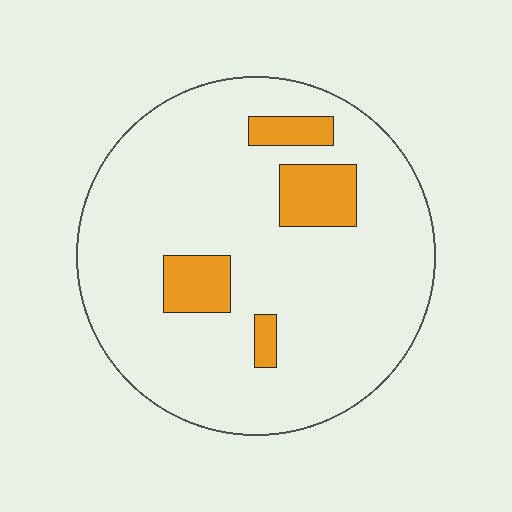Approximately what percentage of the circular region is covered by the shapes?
Approximately 10%.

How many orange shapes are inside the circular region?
4.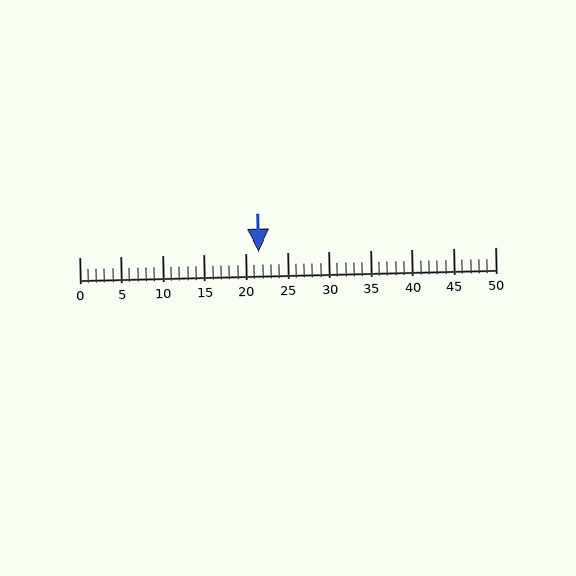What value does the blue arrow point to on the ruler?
The blue arrow points to approximately 22.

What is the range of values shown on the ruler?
The ruler shows values from 0 to 50.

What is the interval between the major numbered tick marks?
The major tick marks are spaced 5 units apart.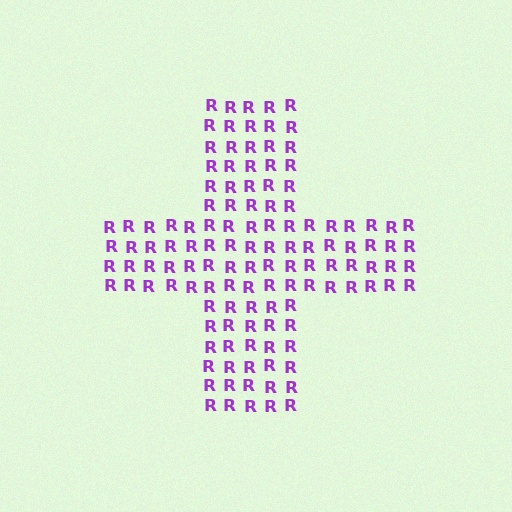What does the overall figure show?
The overall figure shows a cross.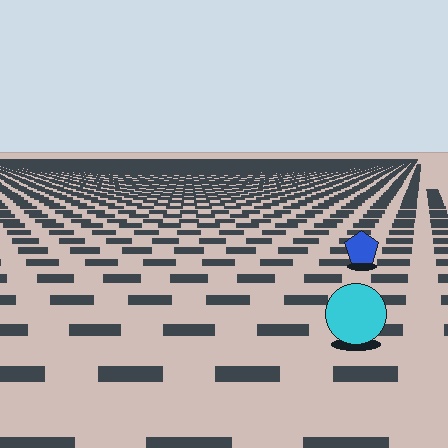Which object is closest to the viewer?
The cyan circle is closest. The texture marks near it are larger and more spread out.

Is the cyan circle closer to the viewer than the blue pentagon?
Yes. The cyan circle is closer — you can tell from the texture gradient: the ground texture is coarser near it.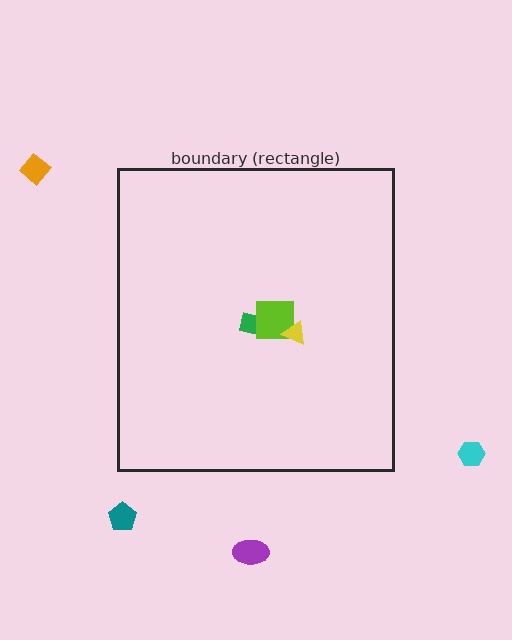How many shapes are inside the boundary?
3 inside, 4 outside.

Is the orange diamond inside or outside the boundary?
Outside.